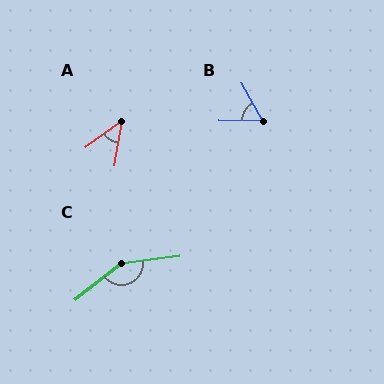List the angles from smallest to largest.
A (45°), B (60°), C (149°).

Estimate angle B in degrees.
Approximately 60 degrees.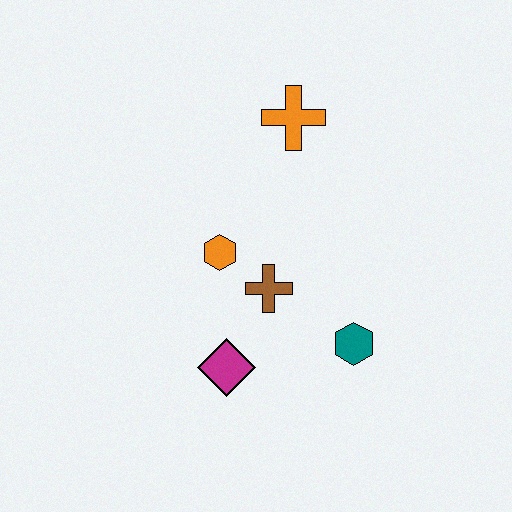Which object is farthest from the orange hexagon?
The teal hexagon is farthest from the orange hexagon.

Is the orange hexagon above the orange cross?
No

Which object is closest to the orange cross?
The orange hexagon is closest to the orange cross.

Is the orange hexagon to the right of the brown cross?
No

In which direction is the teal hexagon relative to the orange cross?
The teal hexagon is below the orange cross.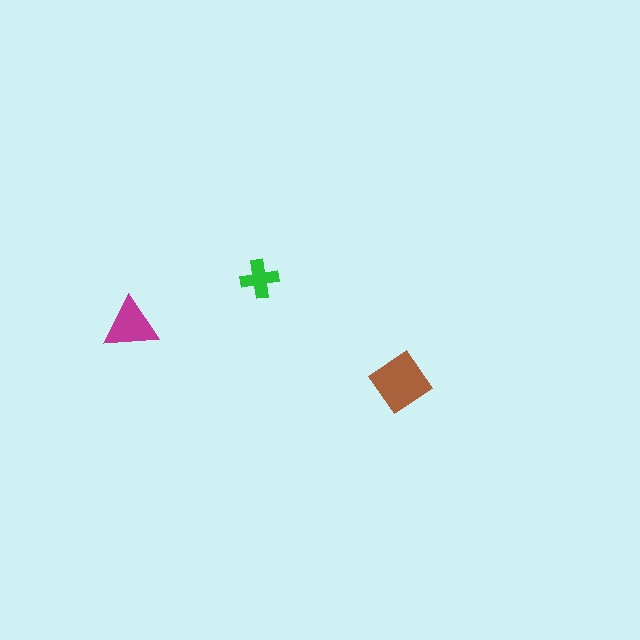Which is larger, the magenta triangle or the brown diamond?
The brown diamond.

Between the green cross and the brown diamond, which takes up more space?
The brown diamond.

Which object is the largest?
The brown diamond.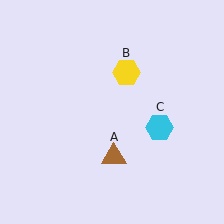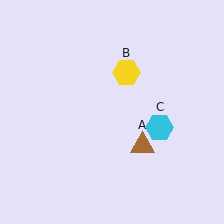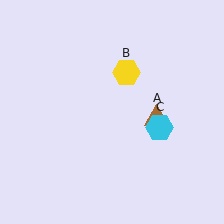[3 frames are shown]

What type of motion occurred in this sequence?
The brown triangle (object A) rotated counterclockwise around the center of the scene.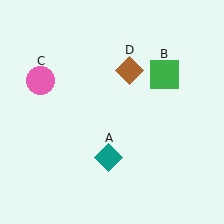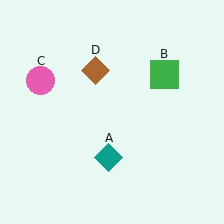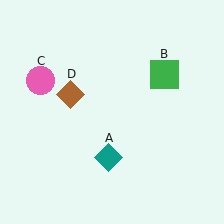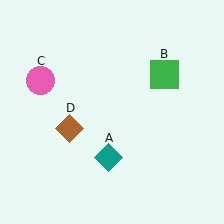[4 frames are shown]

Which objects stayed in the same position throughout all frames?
Teal diamond (object A) and green square (object B) and pink circle (object C) remained stationary.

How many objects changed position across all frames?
1 object changed position: brown diamond (object D).